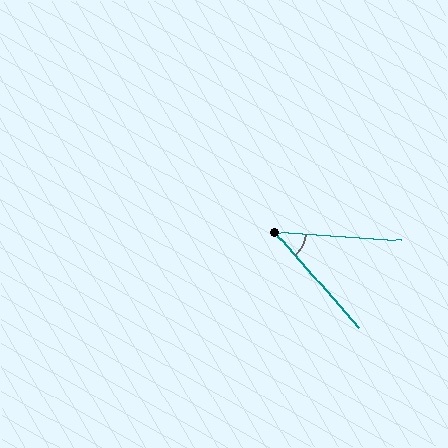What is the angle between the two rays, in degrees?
Approximately 45 degrees.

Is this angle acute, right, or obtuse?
It is acute.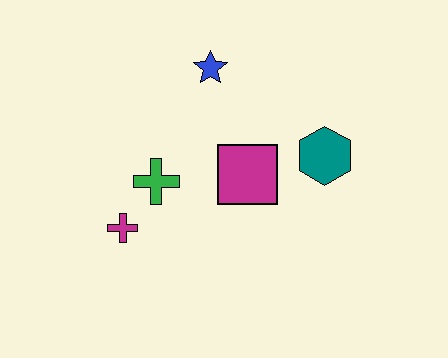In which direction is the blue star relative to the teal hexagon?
The blue star is to the left of the teal hexagon.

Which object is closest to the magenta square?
The teal hexagon is closest to the magenta square.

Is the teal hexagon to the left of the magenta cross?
No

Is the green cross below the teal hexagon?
Yes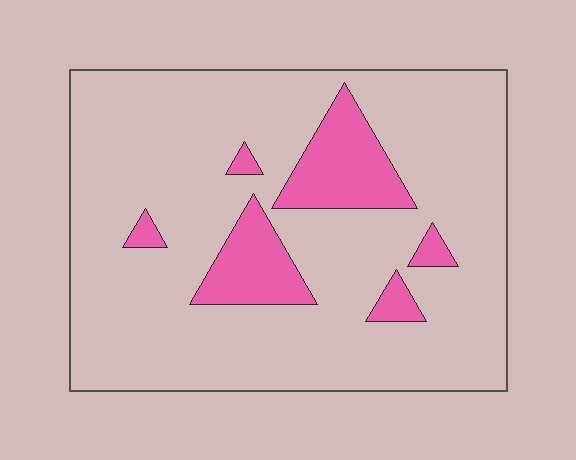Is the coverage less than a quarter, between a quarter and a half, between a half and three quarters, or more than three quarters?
Less than a quarter.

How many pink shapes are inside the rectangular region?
6.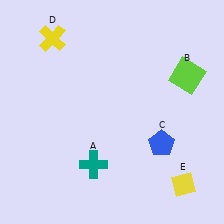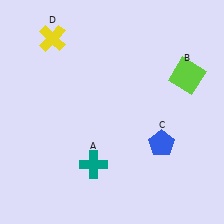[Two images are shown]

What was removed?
The yellow diamond (E) was removed in Image 2.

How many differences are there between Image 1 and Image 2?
There is 1 difference between the two images.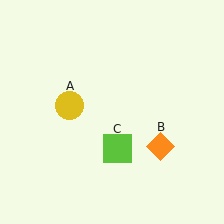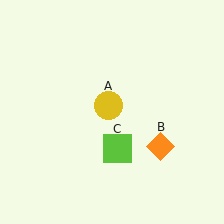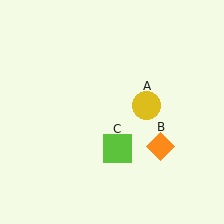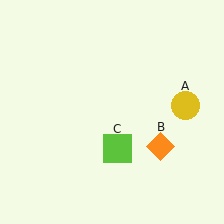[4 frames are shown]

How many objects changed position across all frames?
1 object changed position: yellow circle (object A).